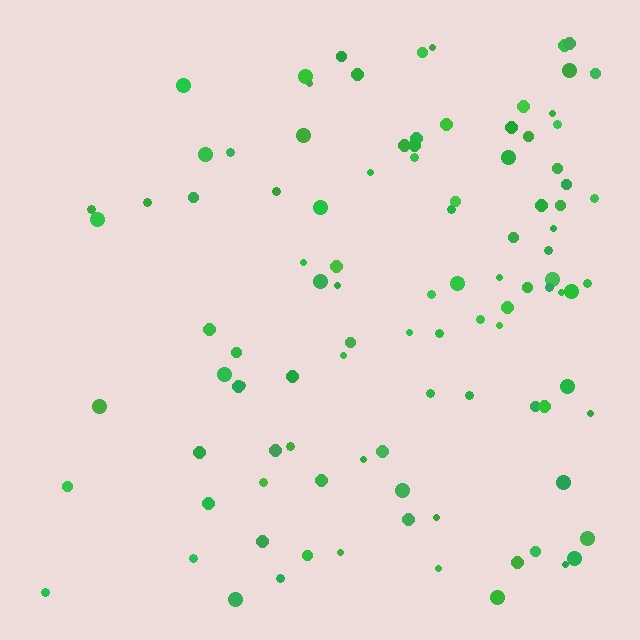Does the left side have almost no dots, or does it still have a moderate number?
Still a moderate number, just noticeably fewer than the right.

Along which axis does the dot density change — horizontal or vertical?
Horizontal.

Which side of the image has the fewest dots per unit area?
The left.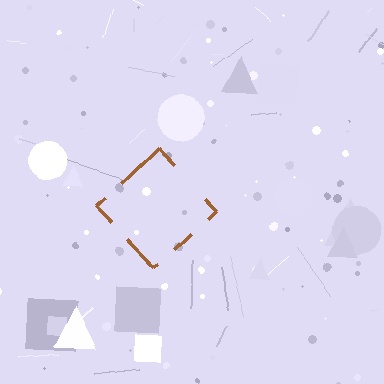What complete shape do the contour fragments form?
The contour fragments form a diamond.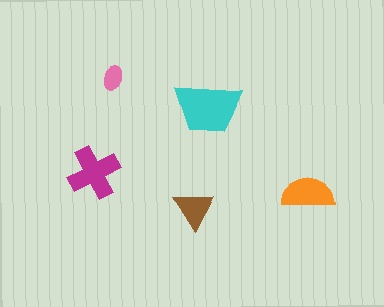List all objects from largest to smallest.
The cyan trapezoid, the magenta cross, the orange semicircle, the brown triangle, the pink ellipse.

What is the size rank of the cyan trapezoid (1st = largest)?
1st.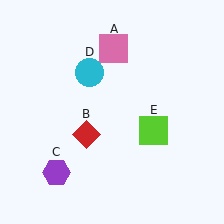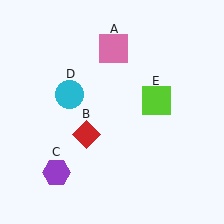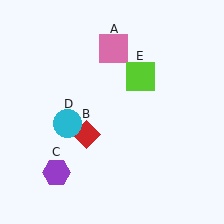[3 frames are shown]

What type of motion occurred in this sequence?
The cyan circle (object D), lime square (object E) rotated counterclockwise around the center of the scene.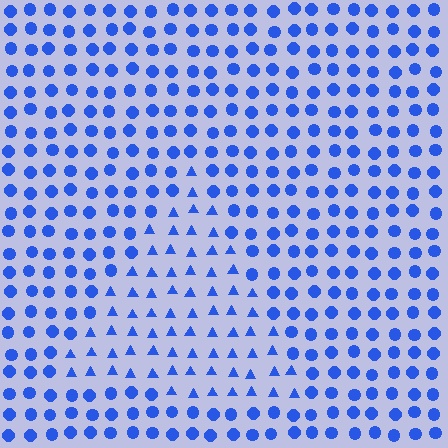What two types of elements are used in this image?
The image uses triangles inside the triangle region and circles outside it.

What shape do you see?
I see a triangle.